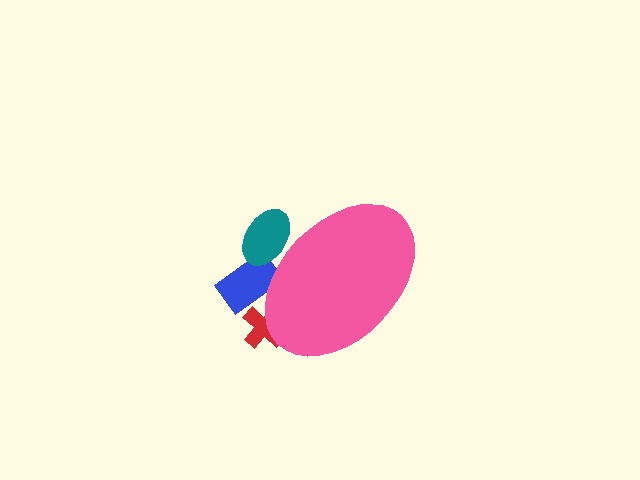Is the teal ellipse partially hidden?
Yes, the teal ellipse is partially hidden behind the pink ellipse.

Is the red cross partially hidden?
Yes, the red cross is partially hidden behind the pink ellipse.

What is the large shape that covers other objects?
A pink ellipse.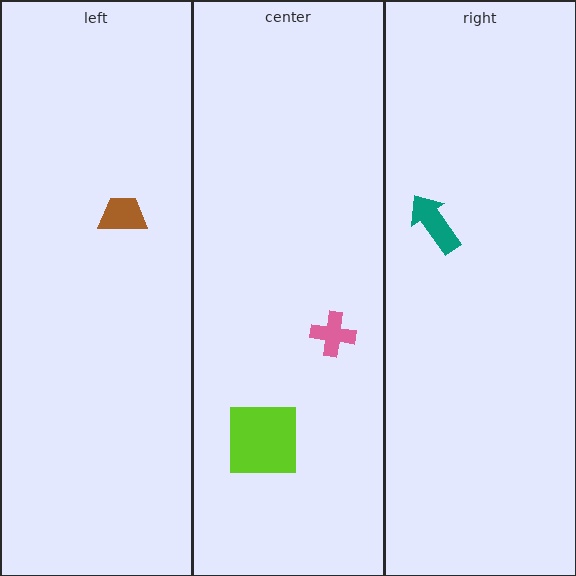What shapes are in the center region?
The lime square, the pink cross.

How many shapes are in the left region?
1.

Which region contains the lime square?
The center region.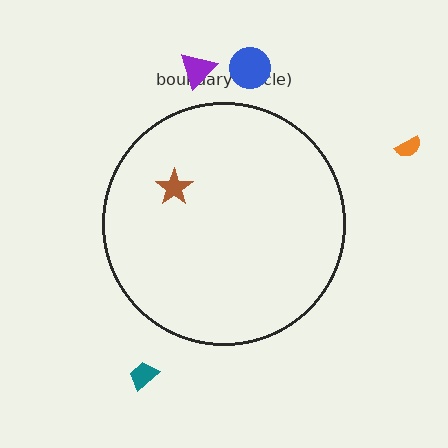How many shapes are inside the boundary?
1 inside, 4 outside.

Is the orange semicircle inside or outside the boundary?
Outside.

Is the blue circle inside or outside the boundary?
Outside.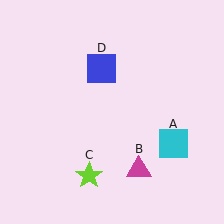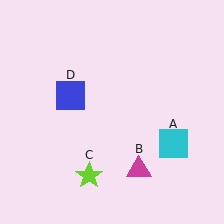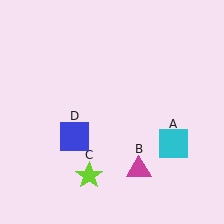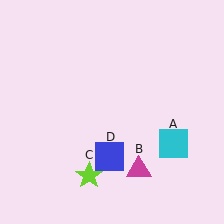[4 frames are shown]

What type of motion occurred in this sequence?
The blue square (object D) rotated counterclockwise around the center of the scene.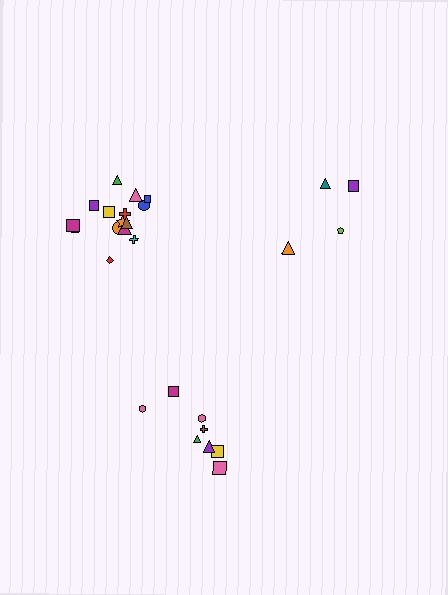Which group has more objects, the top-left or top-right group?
The top-left group.